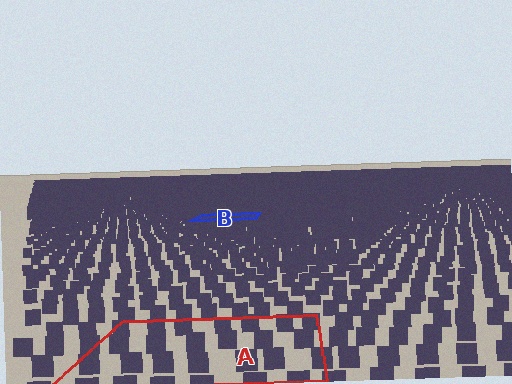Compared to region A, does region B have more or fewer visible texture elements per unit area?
Region B has more texture elements per unit area — they are packed more densely because it is farther away.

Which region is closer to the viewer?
Region A is closer. The texture elements there are larger and more spread out.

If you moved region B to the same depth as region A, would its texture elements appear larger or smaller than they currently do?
They would appear larger. At a closer depth, the same texture elements are projected at a bigger on-screen size.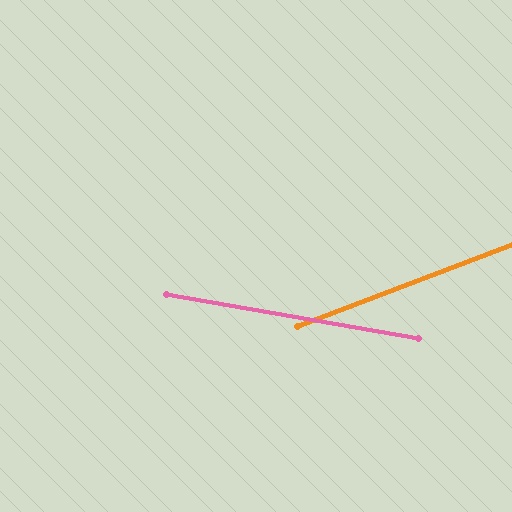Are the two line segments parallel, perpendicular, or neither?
Neither parallel nor perpendicular — they differ by about 31°.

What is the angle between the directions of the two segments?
Approximately 31 degrees.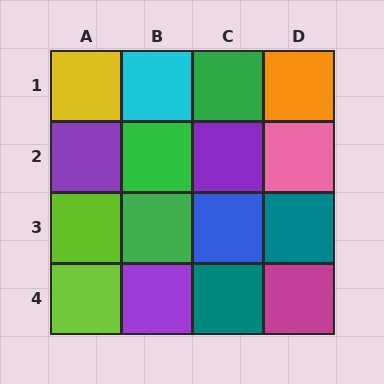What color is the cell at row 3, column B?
Green.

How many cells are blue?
1 cell is blue.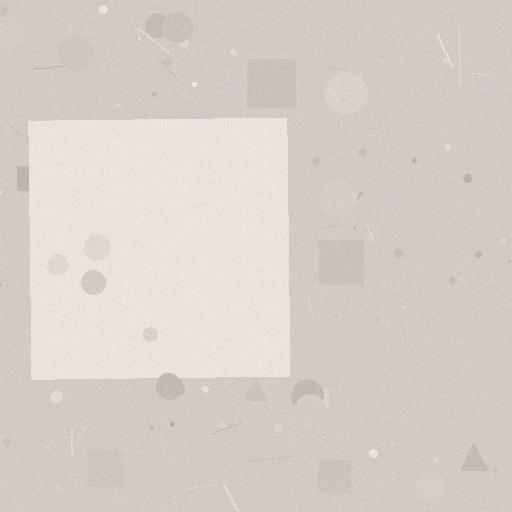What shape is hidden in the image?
A square is hidden in the image.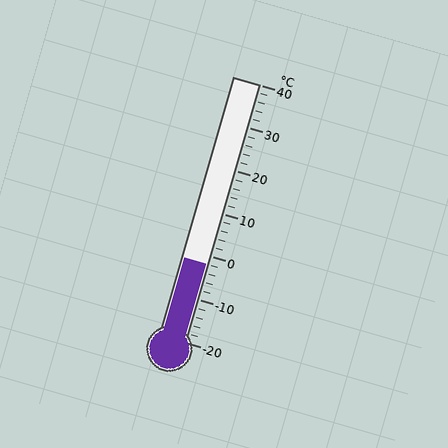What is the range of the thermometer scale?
The thermometer scale ranges from -20°C to 40°C.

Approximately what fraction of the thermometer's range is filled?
The thermometer is filled to approximately 30% of its range.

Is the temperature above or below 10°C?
The temperature is below 10°C.